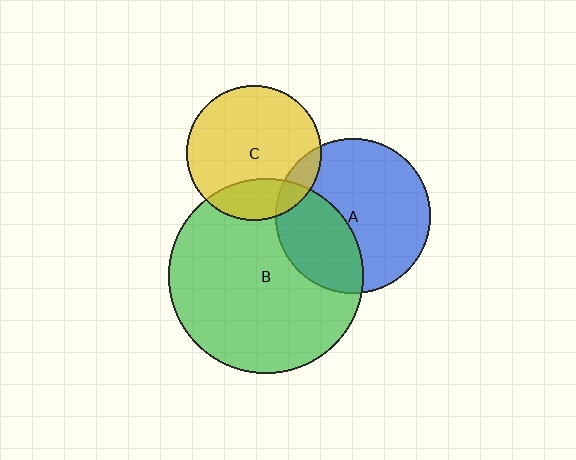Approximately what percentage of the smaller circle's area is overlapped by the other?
Approximately 35%.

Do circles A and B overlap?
Yes.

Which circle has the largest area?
Circle B (green).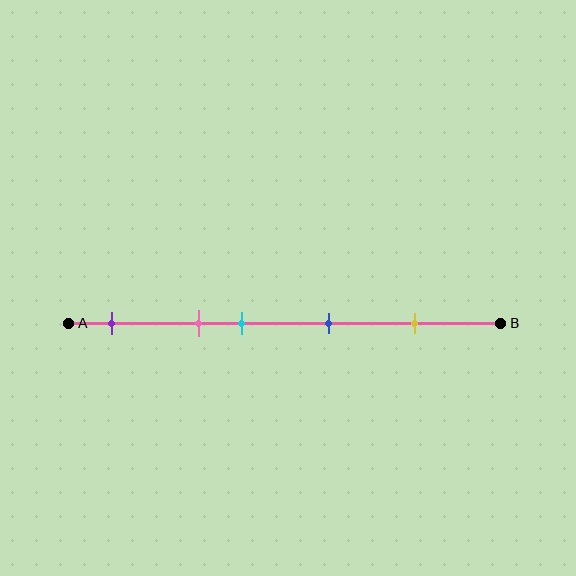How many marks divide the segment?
There are 5 marks dividing the segment.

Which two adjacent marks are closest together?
The pink and cyan marks are the closest adjacent pair.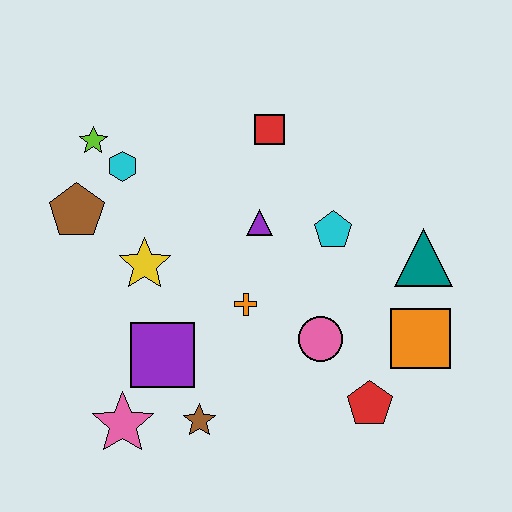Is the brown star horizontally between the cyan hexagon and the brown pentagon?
No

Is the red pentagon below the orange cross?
Yes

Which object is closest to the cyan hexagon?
The lime star is closest to the cyan hexagon.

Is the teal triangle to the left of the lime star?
No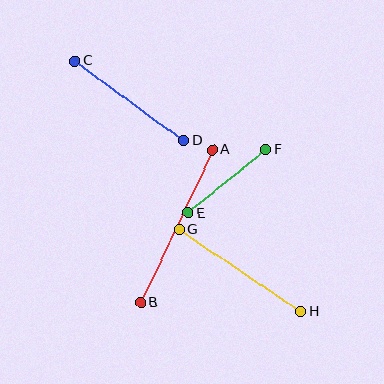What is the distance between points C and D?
The distance is approximately 135 pixels.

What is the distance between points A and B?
The distance is approximately 168 pixels.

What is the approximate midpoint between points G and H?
The midpoint is at approximately (240, 270) pixels.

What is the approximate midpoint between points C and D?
The midpoint is at approximately (129, 101) pixels.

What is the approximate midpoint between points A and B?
The midpoint is at approximately (176, 226) pixels.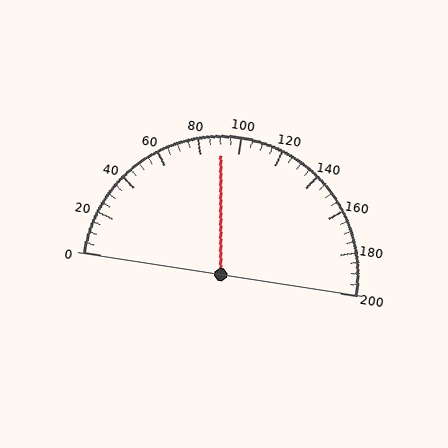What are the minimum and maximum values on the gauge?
The gauge ranges from 0 to 200.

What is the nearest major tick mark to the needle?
The nearest major tick mark is 80.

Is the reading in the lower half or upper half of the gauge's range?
The reading is in the lower half of the range (0 to 200).